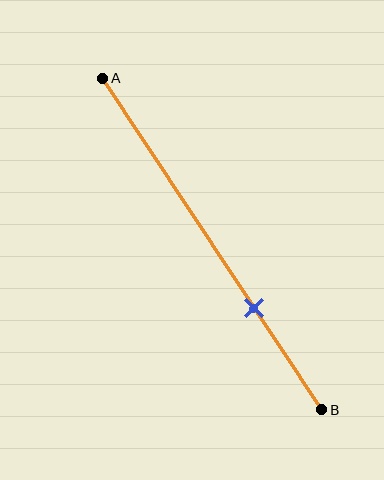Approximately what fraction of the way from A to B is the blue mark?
The blue mark is approximately 70% of the way from A to B.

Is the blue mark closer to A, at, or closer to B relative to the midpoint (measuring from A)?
The blue mark is closer to point B than the midpoint of segment AB.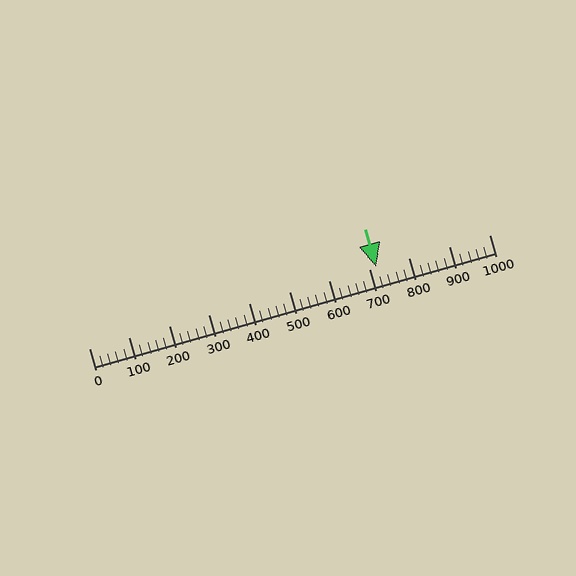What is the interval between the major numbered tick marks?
The major tick marks are spaced 100 units apart.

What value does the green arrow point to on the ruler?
The green arrow points to approximately 718.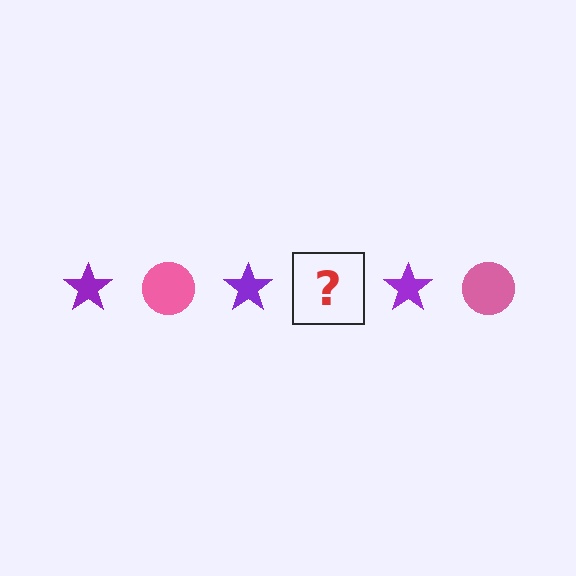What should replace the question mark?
The question mark should be replaced with a pink circle.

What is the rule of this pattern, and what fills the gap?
The rule is that the pattern alternates between purple star and pink circle. The gap should be filled with a pink circle.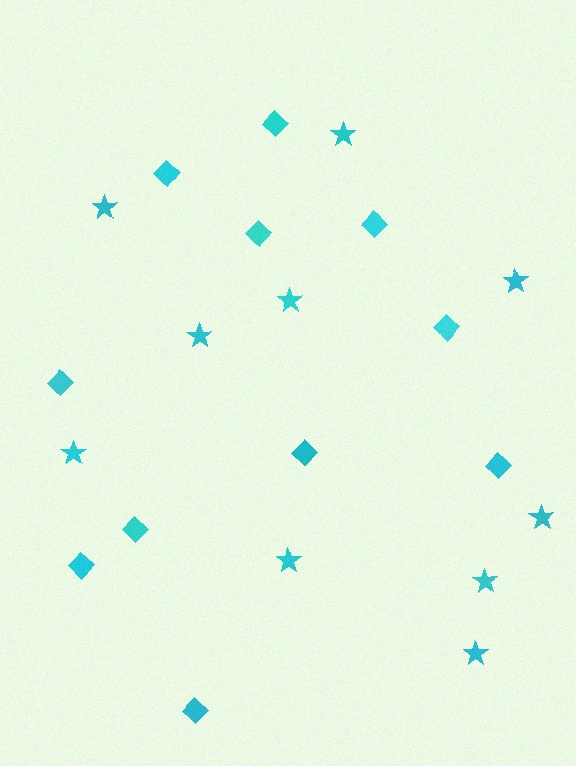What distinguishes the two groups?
There are 2 groups: one group of stars (10) and one group of diamonds (11).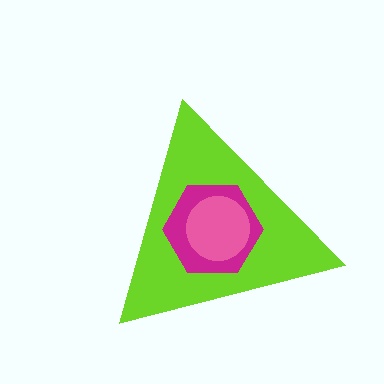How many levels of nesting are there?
3.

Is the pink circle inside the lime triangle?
Yes.